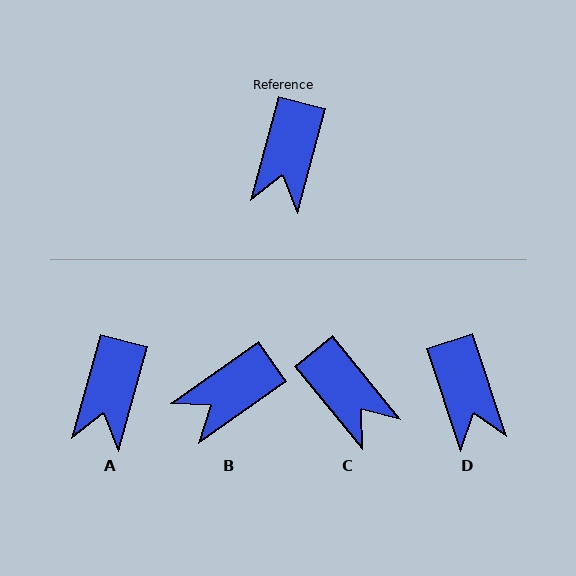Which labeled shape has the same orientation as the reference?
A.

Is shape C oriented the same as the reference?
No, it is off by about 54 degrees.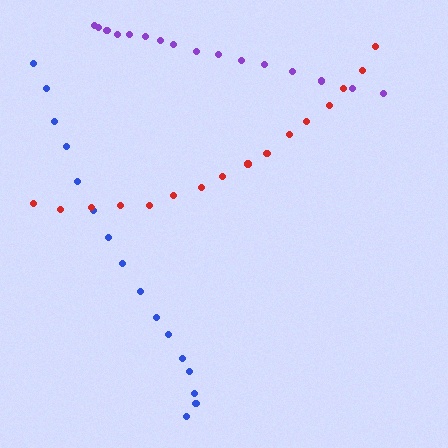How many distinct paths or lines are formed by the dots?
There are 3 distinct paths.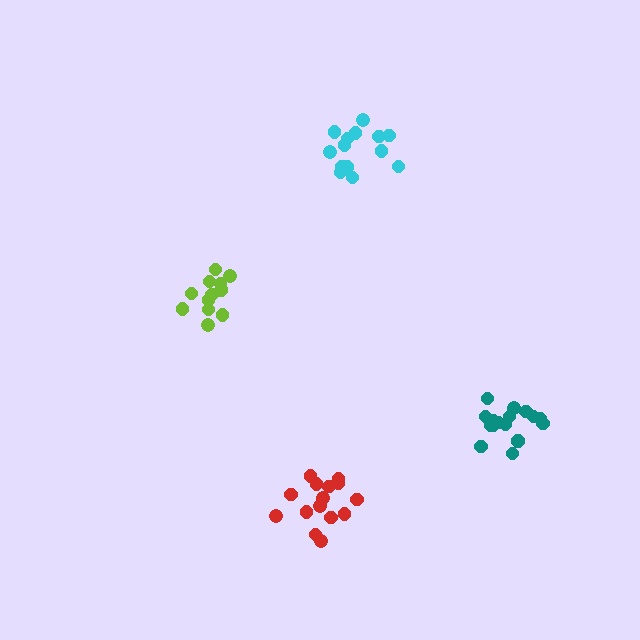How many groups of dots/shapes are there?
There are 4 groups.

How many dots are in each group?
Group 1: 12 dots, Group 2: 14 dots, Group 3: 15 dots, Group 4: 17 dots (58 total).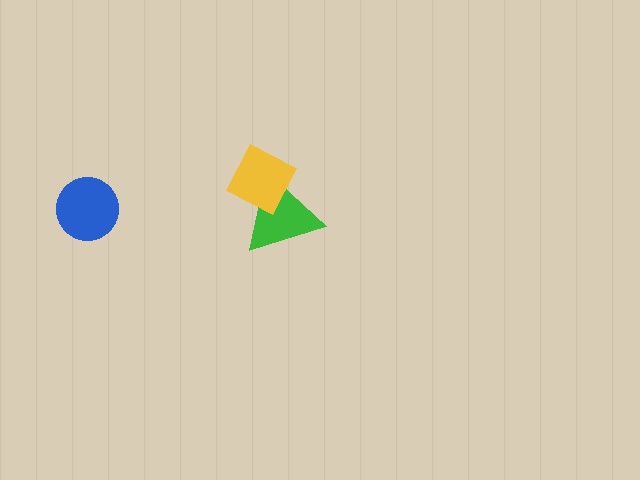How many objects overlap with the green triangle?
1 object overlaps with the green triangle.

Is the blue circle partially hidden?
No, no other shape covers it.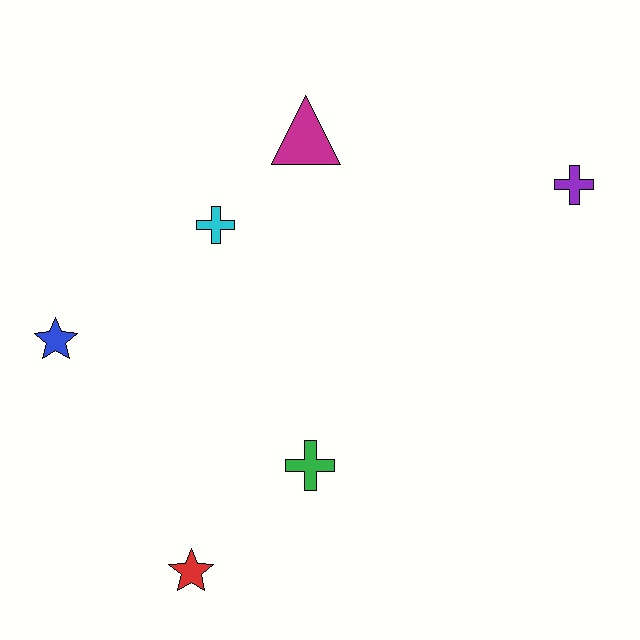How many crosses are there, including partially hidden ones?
There are 3 crosses.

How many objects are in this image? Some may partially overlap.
There are 6 objects.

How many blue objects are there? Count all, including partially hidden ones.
There is 1 blue object.